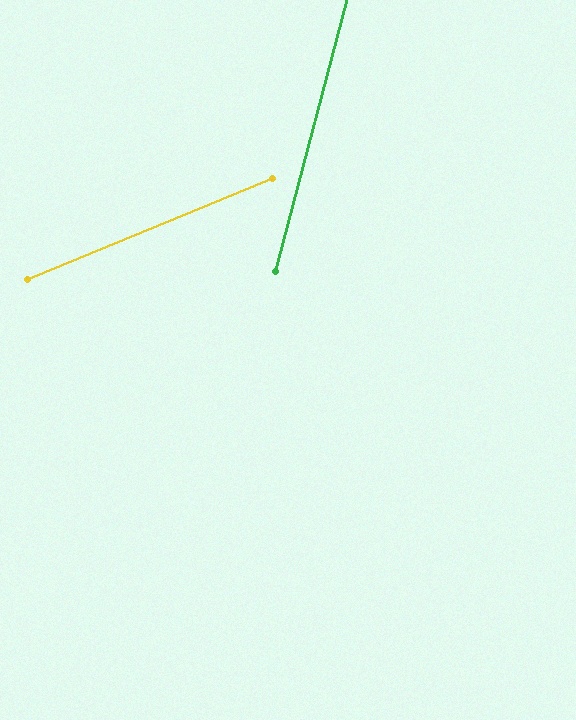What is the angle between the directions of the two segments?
Approximately 53 degrees.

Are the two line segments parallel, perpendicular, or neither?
Neither parallel nor perpendicular — they differ by about 53°.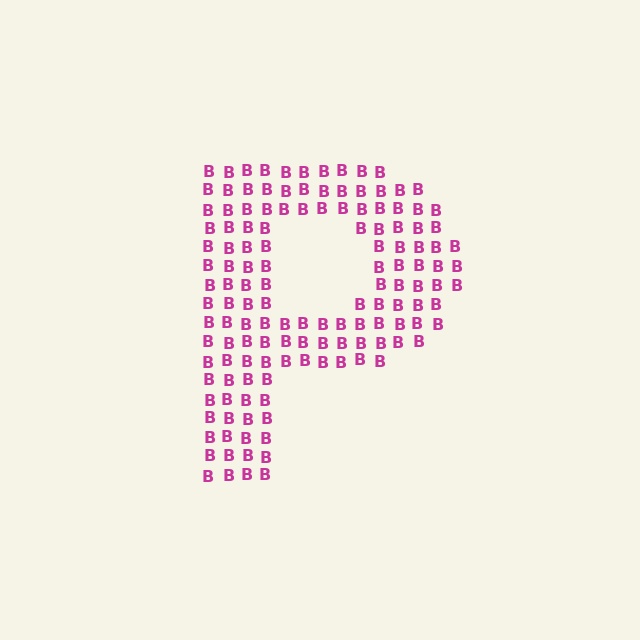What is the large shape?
The large shape is the letter P.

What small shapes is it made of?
It is made of small letter B's.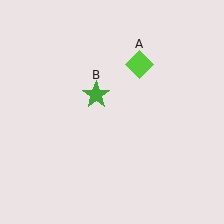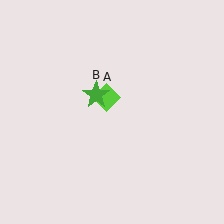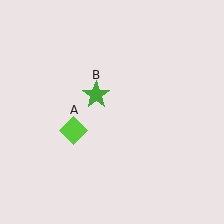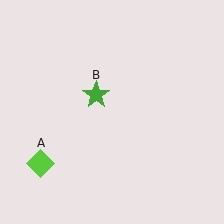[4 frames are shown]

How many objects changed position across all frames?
1 object changed position: lime diamond (object A).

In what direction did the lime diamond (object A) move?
The lime diamond (object A) moved down and to the left.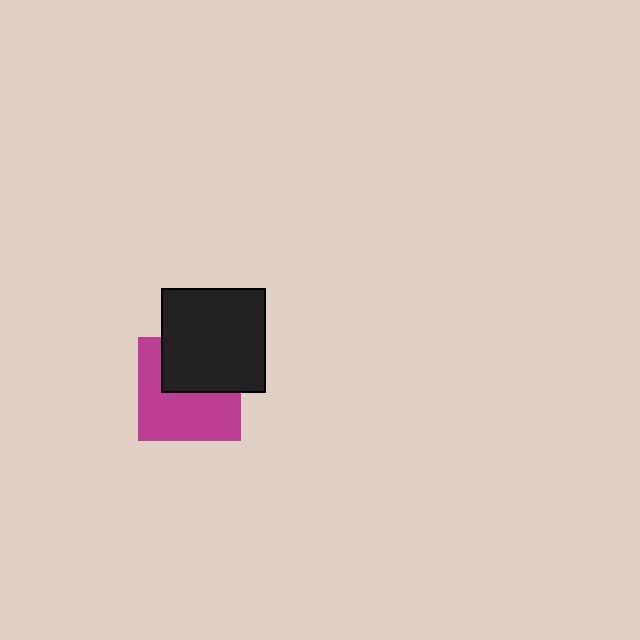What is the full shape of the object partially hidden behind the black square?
The partially hidden object is a magenta square.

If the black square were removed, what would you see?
You would see the complete magenta square.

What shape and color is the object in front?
The object in front is a black square.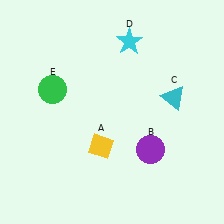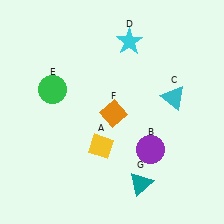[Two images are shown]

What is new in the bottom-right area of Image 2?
An orange diamond (F) was added in the bottom-right area of Image 2.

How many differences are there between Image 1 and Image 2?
There are 2 differences between the two images.